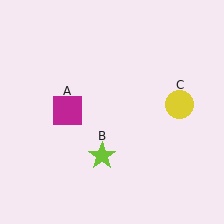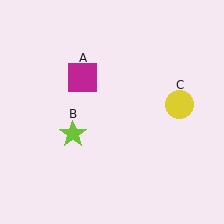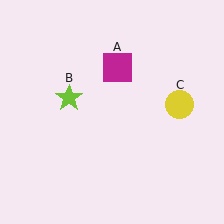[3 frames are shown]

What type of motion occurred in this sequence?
The magenta square (object A), lime star (object B) rotated clockwise around the center of the scene.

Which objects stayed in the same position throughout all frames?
Yellow circle (object C) remained stationary.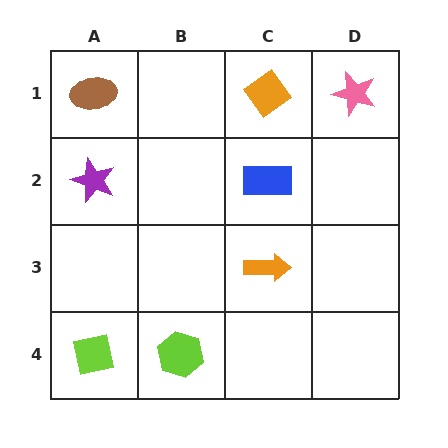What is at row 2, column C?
A blue rectangle.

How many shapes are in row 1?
3 shapes.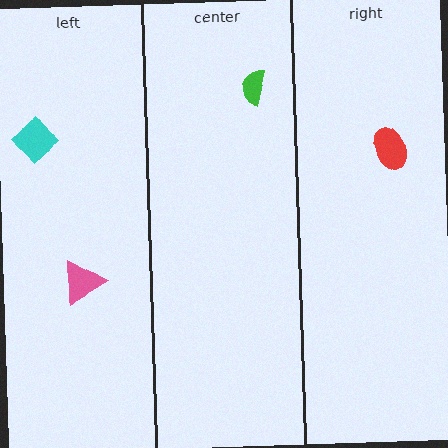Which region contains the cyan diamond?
The left region.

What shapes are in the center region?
The green semicircle.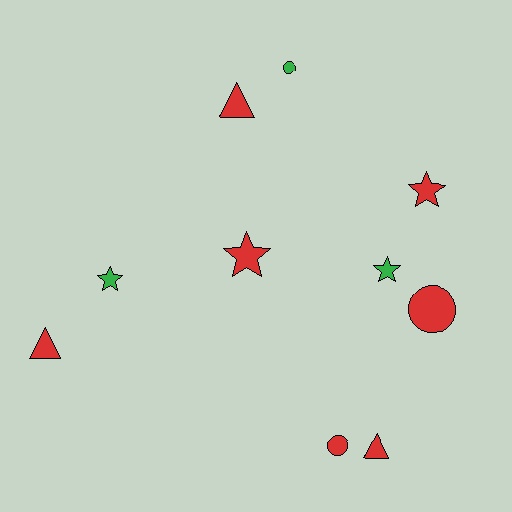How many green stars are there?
There are 2 green stars.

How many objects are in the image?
There are 10 objects.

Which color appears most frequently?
Red, with 7 objects.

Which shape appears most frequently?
Star, with 4 objects.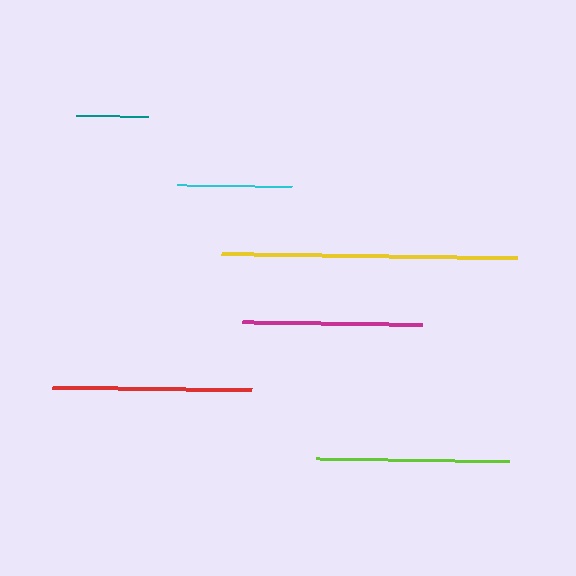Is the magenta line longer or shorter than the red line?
The red line is longer than the magenta line.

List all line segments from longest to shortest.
From longest to shortest: yellow, red, lime, magenta, cyan, teal.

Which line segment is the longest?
The yellow line is the longest at approximately 297 pixels.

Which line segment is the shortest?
The teal line is the shortest at approximately 73 pixels.